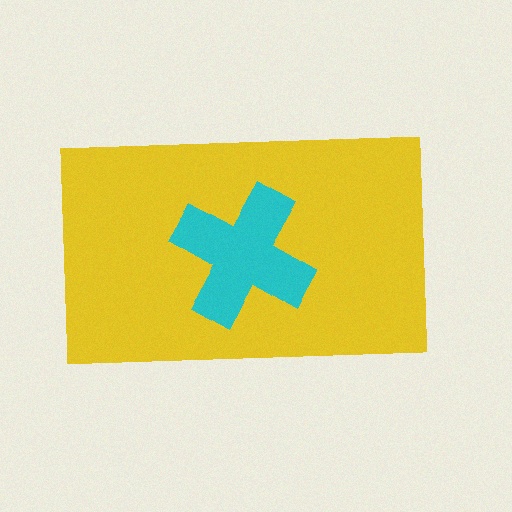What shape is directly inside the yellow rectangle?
The cyan cross.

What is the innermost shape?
The cyan cross.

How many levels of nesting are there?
2.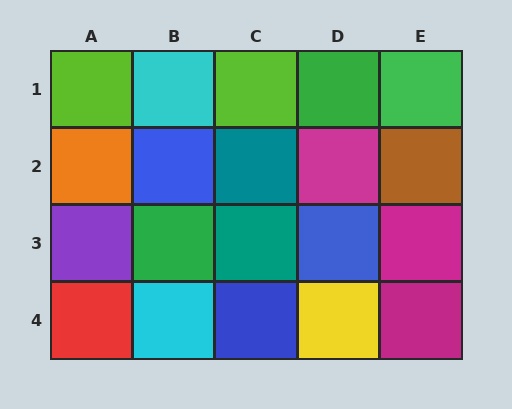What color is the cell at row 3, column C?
Teal.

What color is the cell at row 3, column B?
Green.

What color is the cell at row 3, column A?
Purple.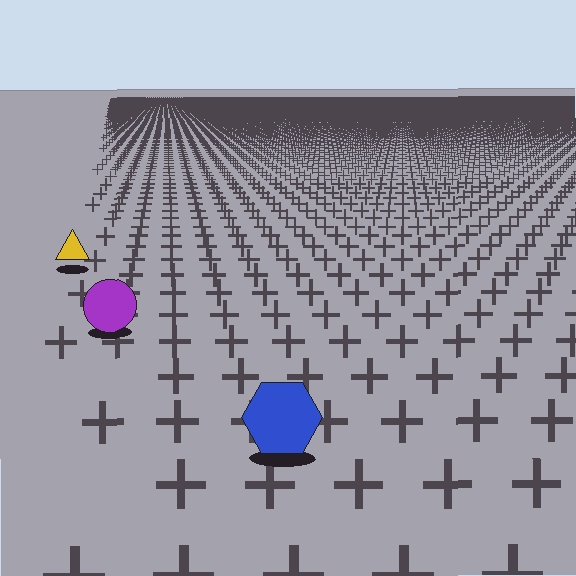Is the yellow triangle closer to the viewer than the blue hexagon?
No. The blue hexagon is closer — you can tell from the texture gradient: the ground texture is coarser near it.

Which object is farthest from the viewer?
The yellow triangle is farthest from the viewer. It appears smaller and the ground texture around it is denser.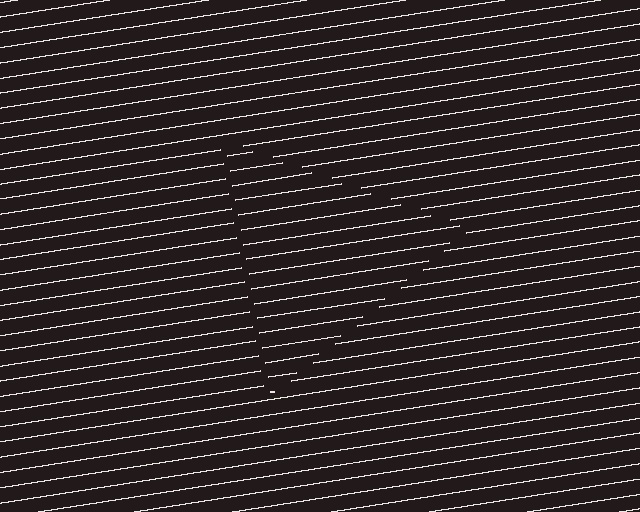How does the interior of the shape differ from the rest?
The interior of the shape contains the same grating, shifted by half a period — the contour is defined by the phase discontinuity where line-ends from the inner and outer gratings abut.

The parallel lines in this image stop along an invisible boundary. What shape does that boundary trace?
An illusory triangle. The interior of the shape contains the same grating, shifted by half a period — the contour is defined by the phase discontinuity where line-ends from the inner and outer gratings abut.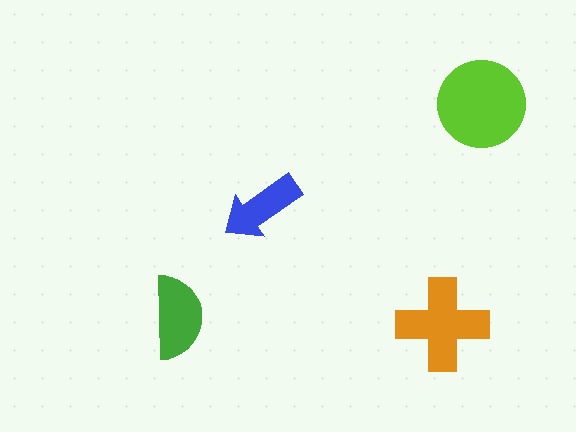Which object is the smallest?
The blue arrow.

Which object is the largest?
The lime circle.